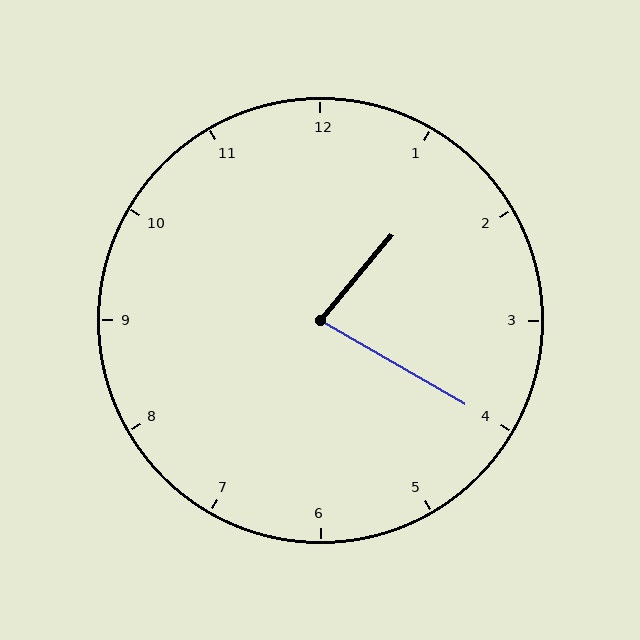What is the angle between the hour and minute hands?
Approximately 80 degrees.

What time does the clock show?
1:20.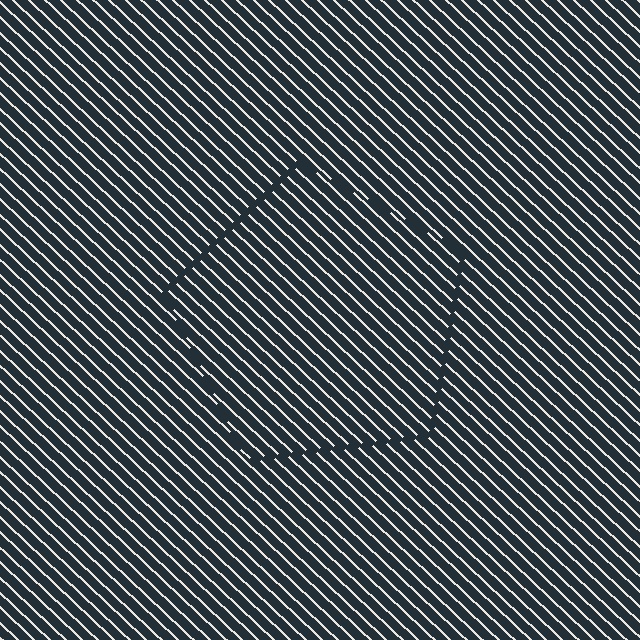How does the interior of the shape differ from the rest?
The interior of the shape contains the same grating, shifted by half a period — the contour is defined by the phase discontinuity where line-ends from the inner and outer gratings abut.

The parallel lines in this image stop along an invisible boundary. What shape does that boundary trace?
An illusory pentagon. The interior of the shape contains the same grating, shifted by half a period — the contour is defined by the phase discontinuity where line-ends from the inner and outer gratings abut.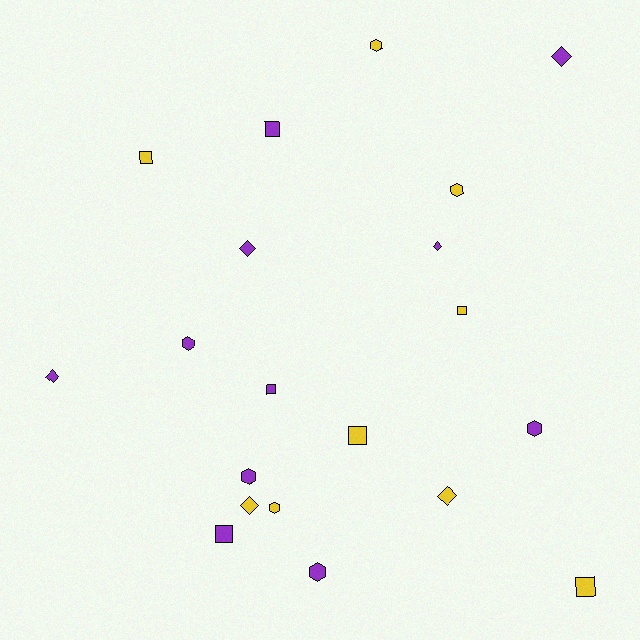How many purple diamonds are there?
There are 4 purple diamonds.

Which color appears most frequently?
Purple, with 11 objects.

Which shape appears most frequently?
Square, with 7 objects.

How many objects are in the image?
There are 20 objects.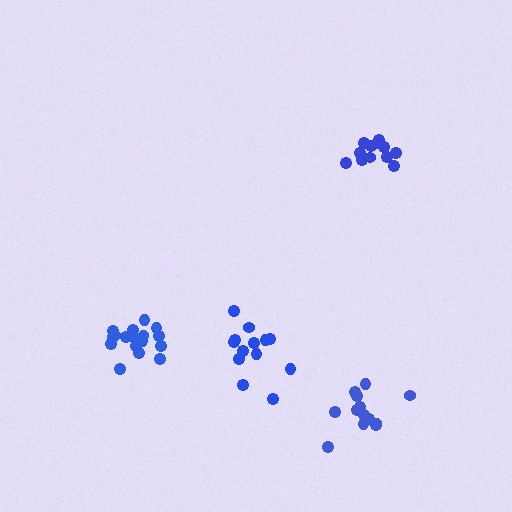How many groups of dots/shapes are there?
There are 4 groups.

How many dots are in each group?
Group 1: 13 dots, Group 2: 13 dots, Group 3: 18 dots, Group 4: 13 dots (57 total).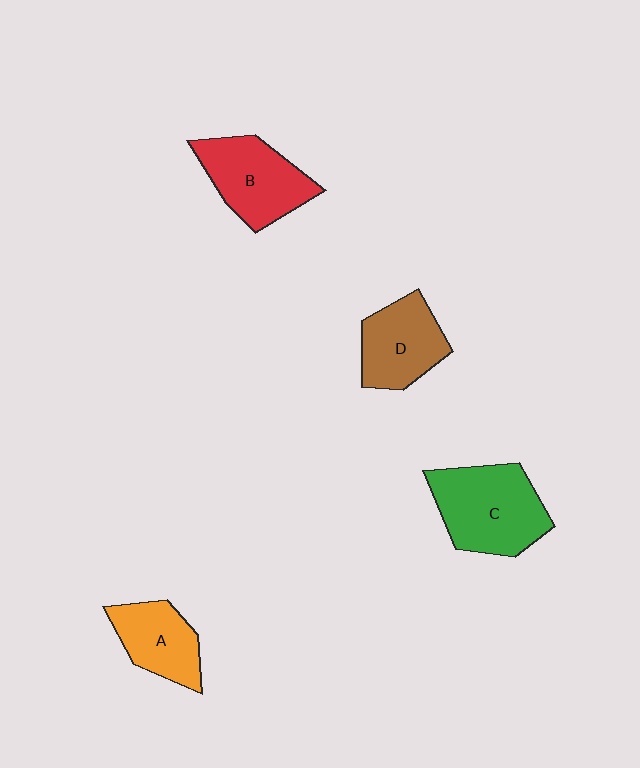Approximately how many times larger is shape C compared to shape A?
Approximately 1.6 times.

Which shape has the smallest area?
Shape A (orange).